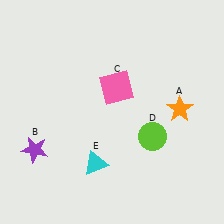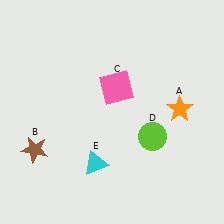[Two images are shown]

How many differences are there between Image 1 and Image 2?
There is 1 difference between the two images.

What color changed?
The star (B) changed from purple in Image 1 to brown in Image 2.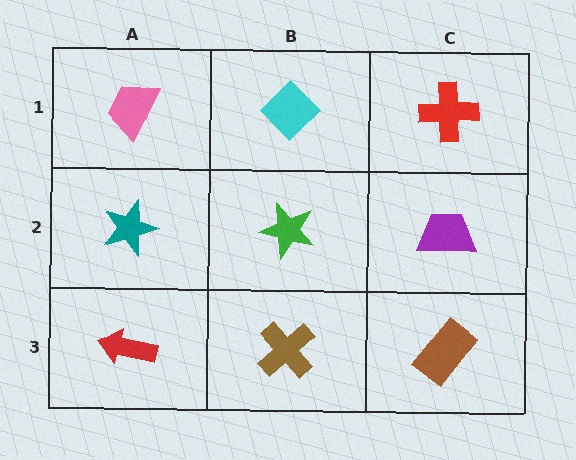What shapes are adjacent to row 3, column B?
A green star (row 2, column B), a red arrow (row 3, column A), a brown rectangle (row 3, column C).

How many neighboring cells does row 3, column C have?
2.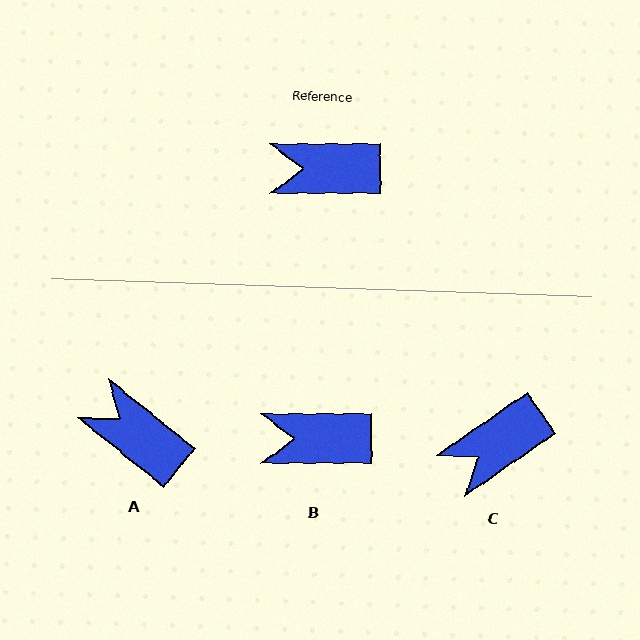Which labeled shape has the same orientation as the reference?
B.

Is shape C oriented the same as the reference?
No, it is off by about 35 degrees.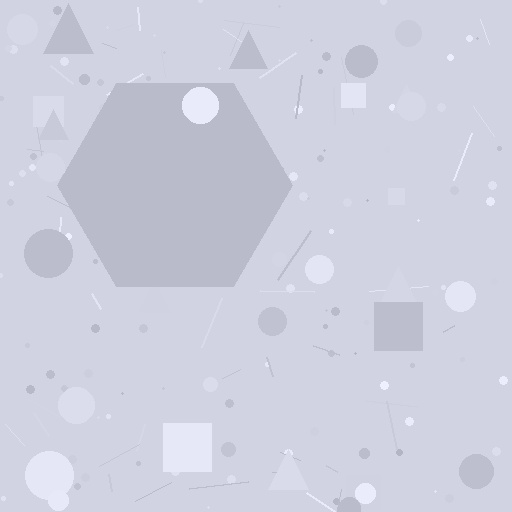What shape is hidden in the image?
A hexagon is hidden in the image.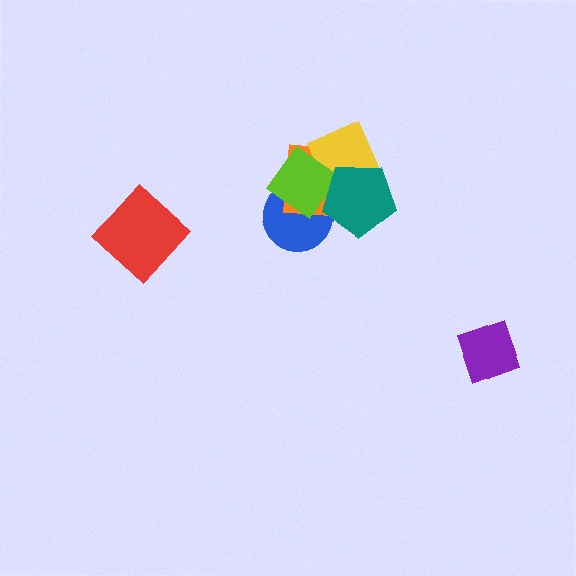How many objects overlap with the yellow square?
3 objects overlap with the yellow square.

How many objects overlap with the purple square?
0 objects overlap with the purple square.